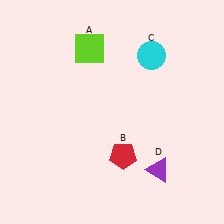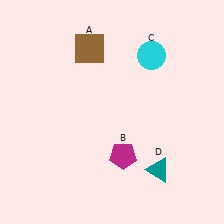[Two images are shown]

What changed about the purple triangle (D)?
In Image 1, D is purple. In Image 2, it changed to teal.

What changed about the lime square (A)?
In Image 1, A is lime. In Image 2, it changed to brown.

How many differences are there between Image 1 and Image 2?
There are 3 differences between the two images.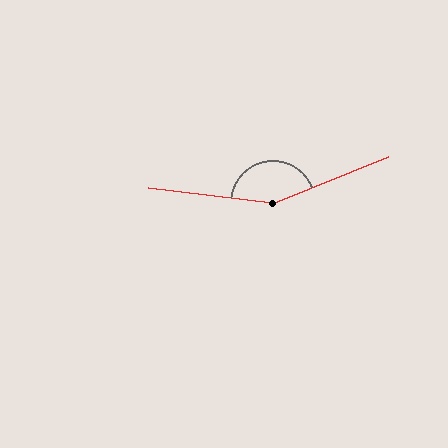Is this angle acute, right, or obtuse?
It is obtuse.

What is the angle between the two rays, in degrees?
Approximately 151 degrees.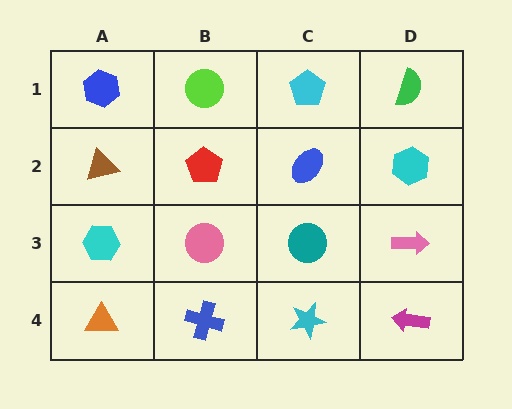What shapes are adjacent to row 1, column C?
A blue ellipse (row 2, column C), a lime circle (row 1, column B), a green semicircle (row 1, column D).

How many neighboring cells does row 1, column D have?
2.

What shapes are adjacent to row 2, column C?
A cyan pentagon (row 1, column C), a teal circle (row 3, column C), a red pentagon (row 2, column B), a cyan hexagon (row 2, column D).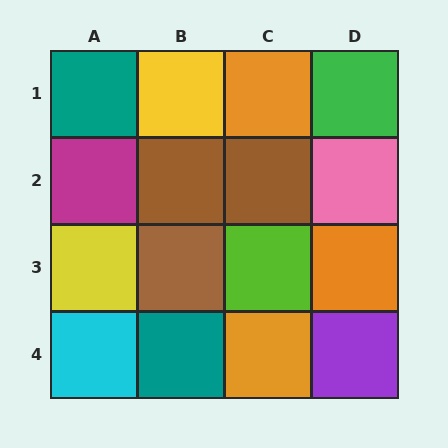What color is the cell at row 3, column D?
Orange.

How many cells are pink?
1 cell is pink.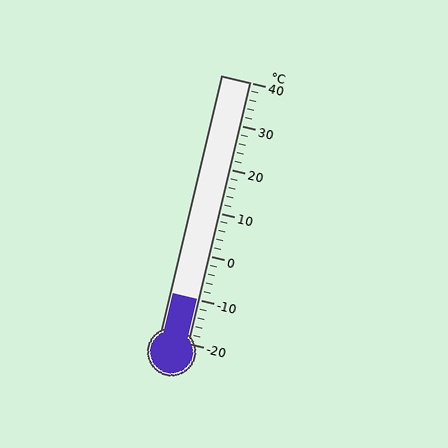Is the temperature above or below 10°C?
The temperature is below 10°C.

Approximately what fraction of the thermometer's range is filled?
The thermometer is filled to approximately 15% of its range.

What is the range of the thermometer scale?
The thermometer scale ranges from -20°C to 40°C.